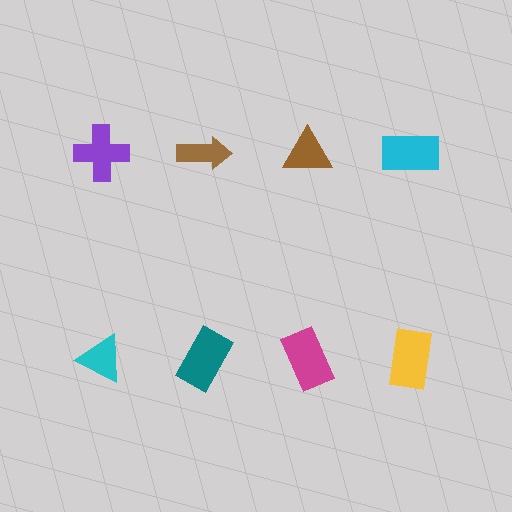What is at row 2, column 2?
A teal rectangle.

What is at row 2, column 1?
A cyan triangle.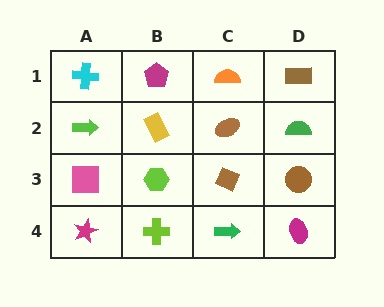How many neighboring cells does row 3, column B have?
4.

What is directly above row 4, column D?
A brown circle.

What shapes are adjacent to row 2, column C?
An orange semicircle (row 1, column C), a brown diamond (row 3, column C), a yellow rectangle (row 2, column B), a green semicircle (row 2, column D).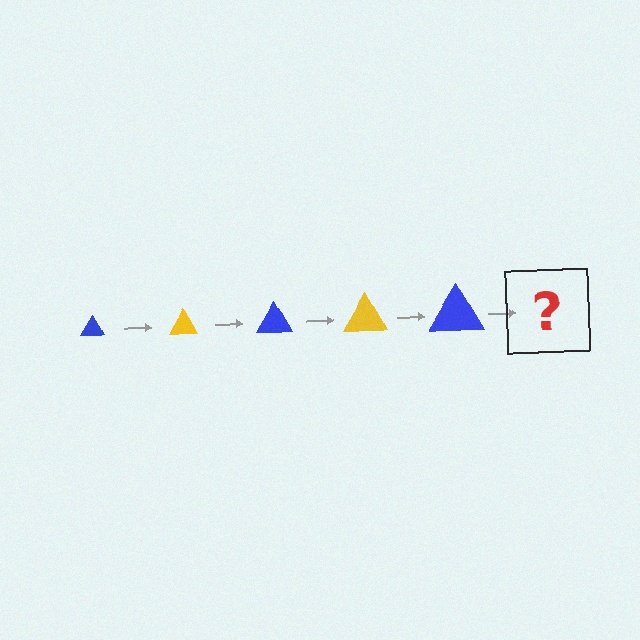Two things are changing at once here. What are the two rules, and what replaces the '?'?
The two rules are that the triangle grows larger each step and the color cycles through blue and yellow. The '?' should be a yellow triangle, larger than the previous one.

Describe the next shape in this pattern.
It should be a yellow triangle, larger than the previous one.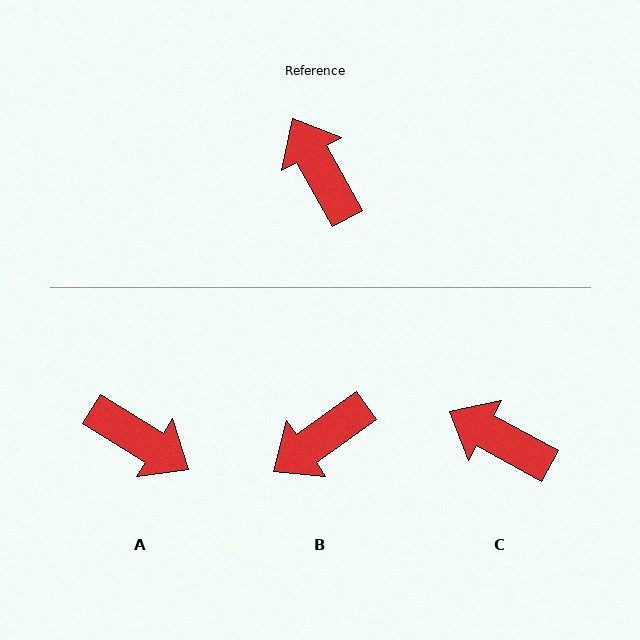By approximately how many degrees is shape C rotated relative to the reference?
Approximately 33 degrees counter-clockwise.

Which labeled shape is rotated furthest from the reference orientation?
A, about 151 degrees away.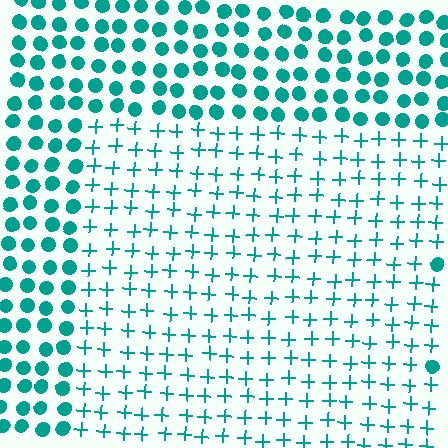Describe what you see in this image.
The image is filled with small teal elements arranged in a uniform grid. A rectangle-shaped region contains plus signs, while the surrounding area contains circles. The boundary is defined purely by the change in element shape.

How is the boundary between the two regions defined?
The boundary is defined by a change in element shape: plus signs inside vs. circles outside. All elements share the same color and spacing.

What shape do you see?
I see a rectangle.